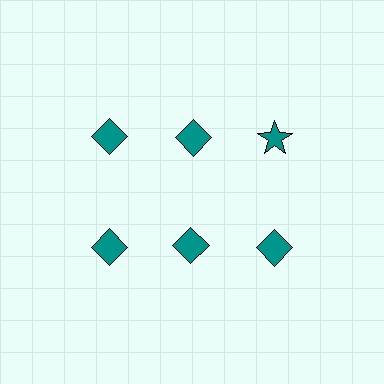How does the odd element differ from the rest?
It has a different shape: star instead of diamond.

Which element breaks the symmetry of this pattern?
The teal star in the top row, center column breaks the symmetry. All other shapes are teal diamonds.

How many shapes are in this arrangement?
There are 6 shapes arranged in a grid pattern.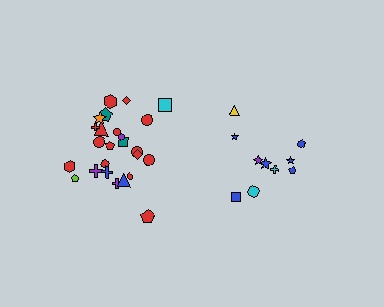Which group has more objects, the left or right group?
The left group.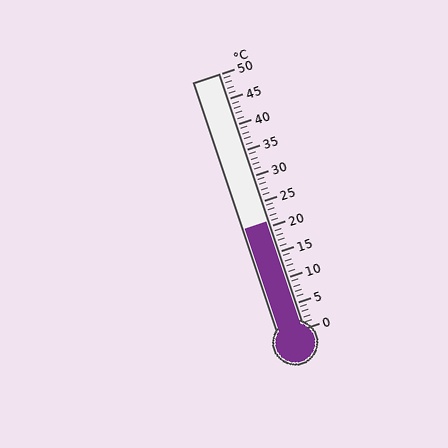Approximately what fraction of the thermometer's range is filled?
The thermometer is filled to approximately 40% of its range.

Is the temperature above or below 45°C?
The temperature is below 45°C.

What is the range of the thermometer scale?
The thermometer scale ranges from 0°C to 50°C.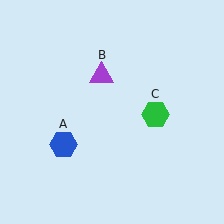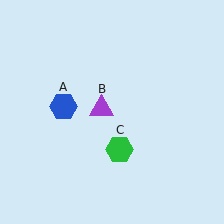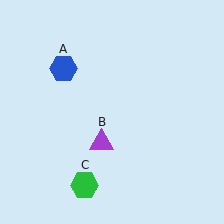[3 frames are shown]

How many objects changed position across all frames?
3 objects changed position: blue hexagon (object A), purple triangle (object B), green hexagon (object C).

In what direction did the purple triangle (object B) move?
The purple triangle (object B) moved down.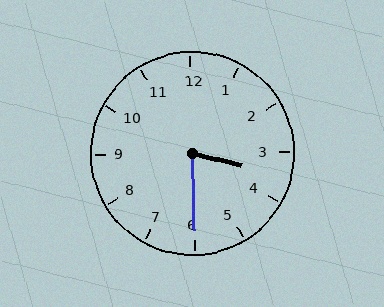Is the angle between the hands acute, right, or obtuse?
It is acute.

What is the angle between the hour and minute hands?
Approximately 75 degrees.